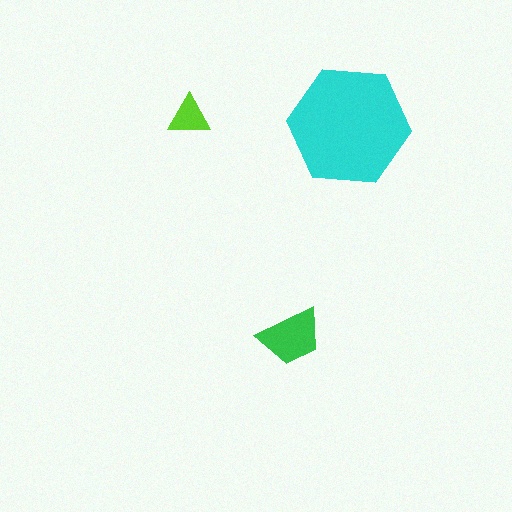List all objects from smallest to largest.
The lime triangle, the green trapezoid, the cyan hexagon.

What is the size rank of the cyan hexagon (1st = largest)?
1st.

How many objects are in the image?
There are 3 objects in the image.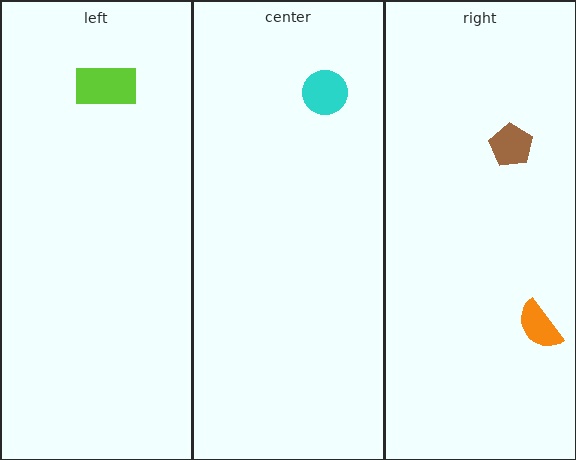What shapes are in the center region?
The cyan circle.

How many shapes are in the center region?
1.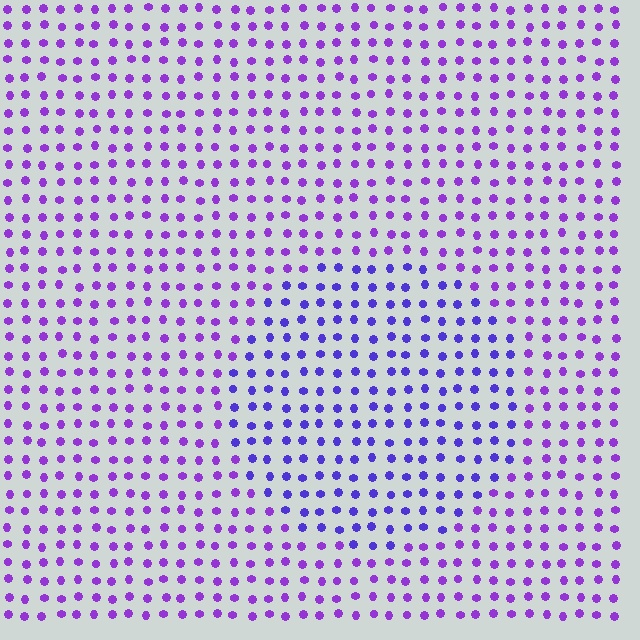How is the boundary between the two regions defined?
The boundary is defined purely by a slight shift in hue (about 27 degrees). Spacing, size, and orientation are identical on both sides.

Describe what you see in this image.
The image is filled with small purple elements in a uniform arrangement. A circle-shaped region is visible where the elements are tinted to a slightly different hue, forming a subtle color boundary.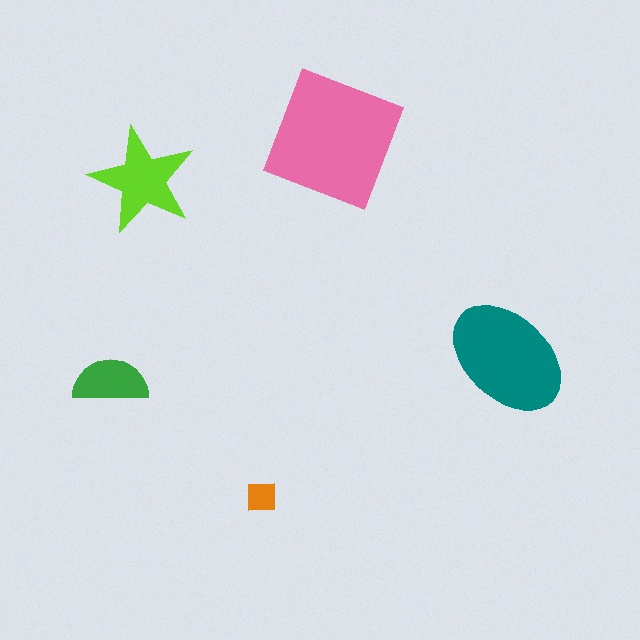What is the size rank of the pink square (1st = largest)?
1st.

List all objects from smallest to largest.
The orange square, the green semicircle, the lime star, the teal ellipse, the pink square.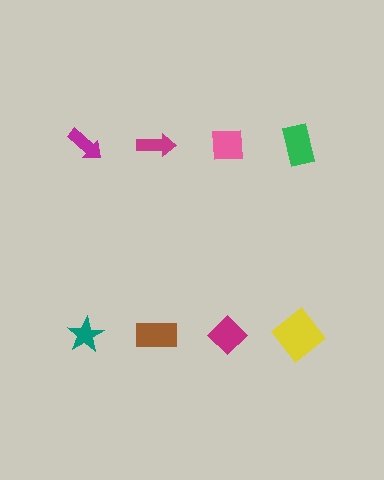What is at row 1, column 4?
A green rectangle.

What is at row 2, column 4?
A yellow diamond.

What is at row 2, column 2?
A brown rectangle.